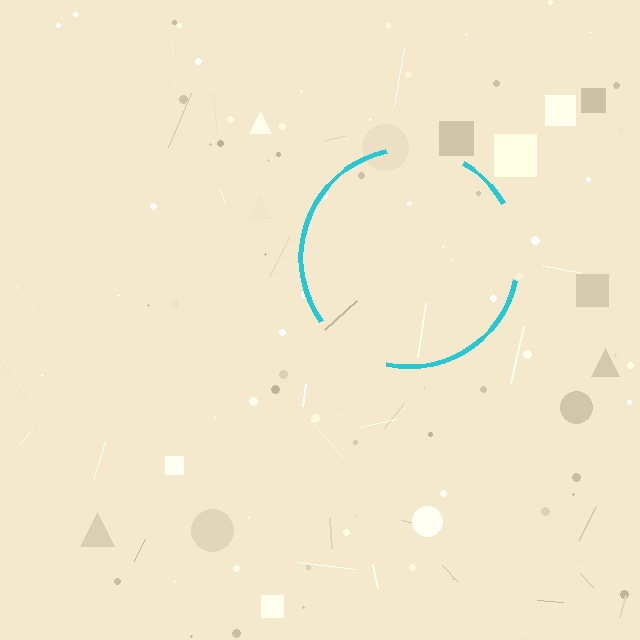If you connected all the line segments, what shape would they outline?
They would outline a circle.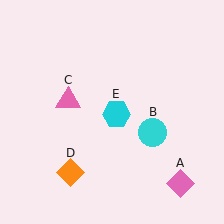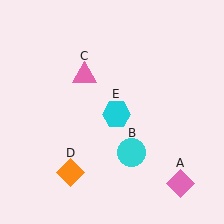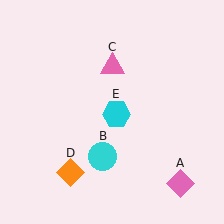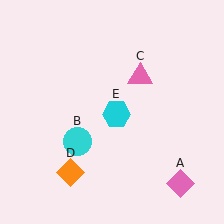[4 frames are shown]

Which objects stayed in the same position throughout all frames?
Pink diamond (object A) and orange diamond (object D) and cyan hexagon (object E) remained stationary.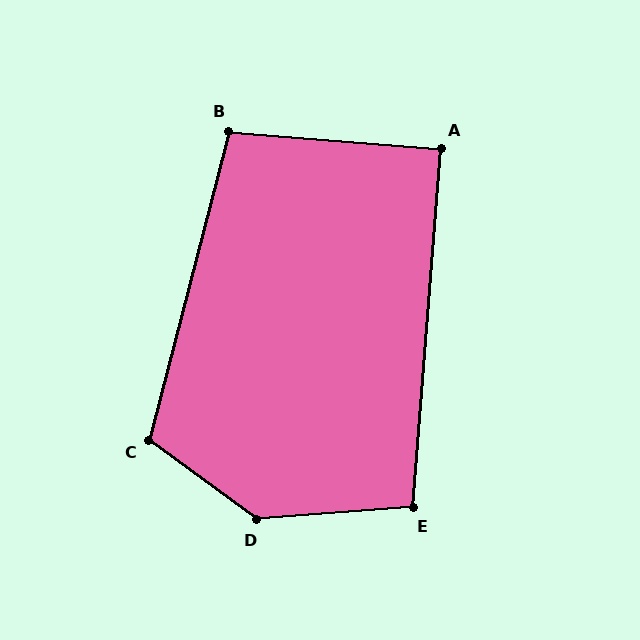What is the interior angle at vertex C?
Approximately 112 degrees (obtuse).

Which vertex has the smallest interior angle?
A, at approximately 90 degrees.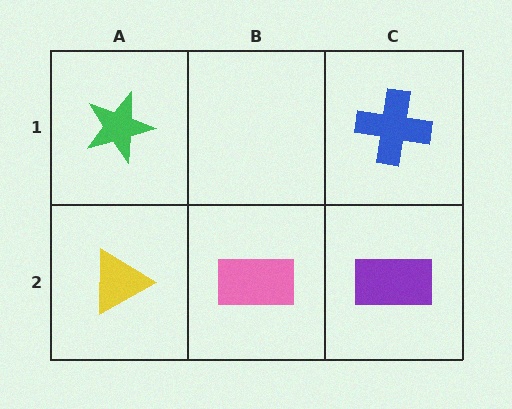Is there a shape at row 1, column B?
No, that cell is empty.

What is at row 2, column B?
A pink rectangle.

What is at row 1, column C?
A blue cross.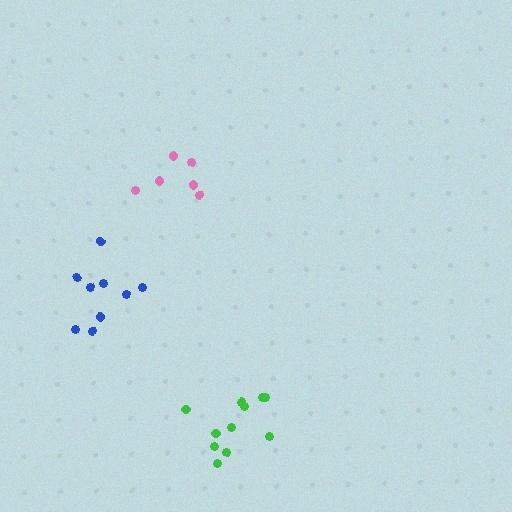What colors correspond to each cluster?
The clusters are colored: green, pink, blue.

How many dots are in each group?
Group 1: 11 dots, Group 2: 6 dots, Group 3: 9 dots (26 total).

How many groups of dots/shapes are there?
There are 3 groups.